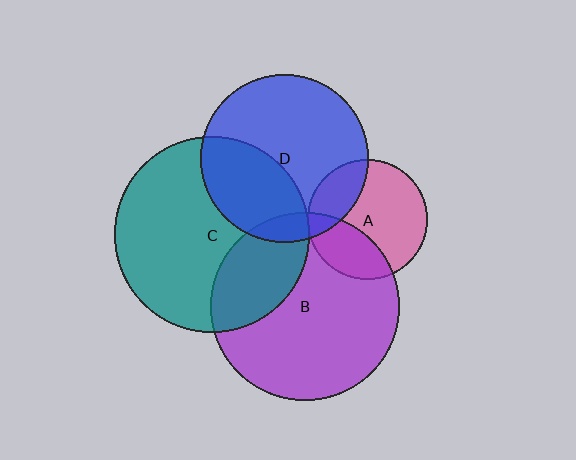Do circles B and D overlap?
Yes.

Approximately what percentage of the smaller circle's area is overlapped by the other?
Approximately 10%.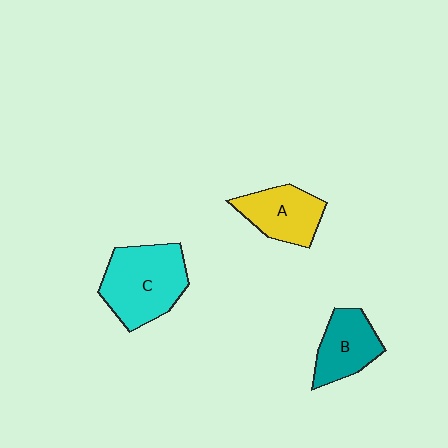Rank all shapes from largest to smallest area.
From largest to smallest: C (cyan), A (yellow), B (teal).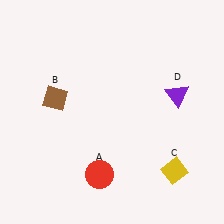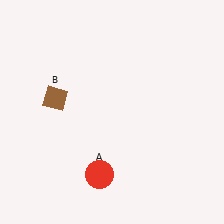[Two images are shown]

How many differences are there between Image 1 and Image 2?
There are 2 differences between the two images.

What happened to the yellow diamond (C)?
The yellow diamond (C) was removed in Image 2. It was in the bottom-right area of Image 1.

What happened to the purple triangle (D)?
The purple triangle (D) was removed in Image 2. It was in the top-right area of Image 1.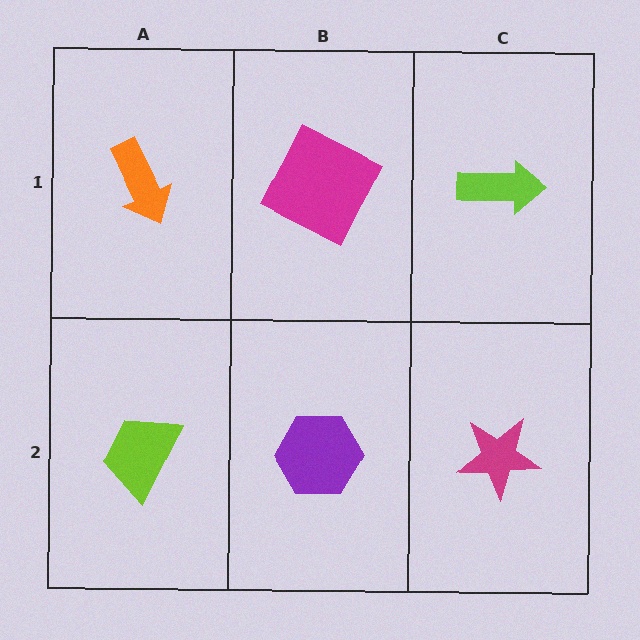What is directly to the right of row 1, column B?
A lime arrow.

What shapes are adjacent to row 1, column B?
A purple hexagon (row 2, column B), an orange arrow (row 1, column A), a lime arrow (row 1, column C).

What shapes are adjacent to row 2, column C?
A lime arrow (row 1, column C), a purple hexagon (row 2, column B).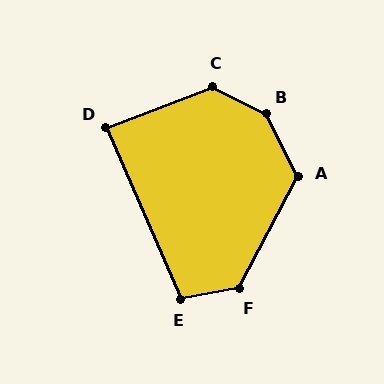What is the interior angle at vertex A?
Approximately 125 degrees (obtuse).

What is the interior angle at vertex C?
Approximately 132 degrees (obtuse).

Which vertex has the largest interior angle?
B, at approximately 144 degrees.